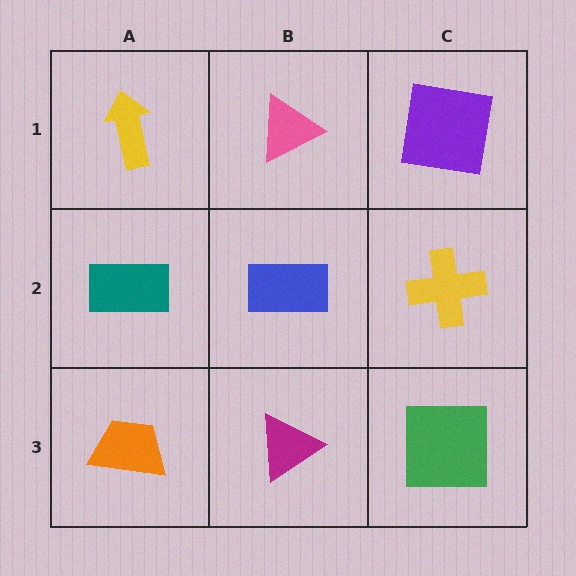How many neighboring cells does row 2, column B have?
4.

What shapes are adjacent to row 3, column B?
A blue rectangle (row 2, column B), an orange trapezoid (row 3, column A), a green square (row 3, column C).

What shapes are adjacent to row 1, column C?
A yellow cross (row 2, column C), a pink triangle (row 1, column B).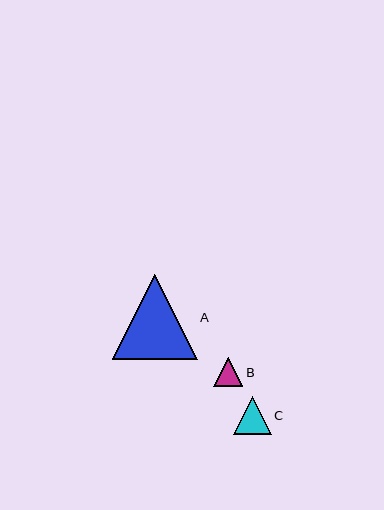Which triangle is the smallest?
Triangle B is the smallest with a size of approximately 29 pixels.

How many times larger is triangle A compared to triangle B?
Triangle A is approximately 2.9 times the size of triangle B.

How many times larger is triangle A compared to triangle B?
Triangle A is approximately 2.9 times the size of triangle B.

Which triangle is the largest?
Triangle A is the largest with a size of approximately 84 pixels.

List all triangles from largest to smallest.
From largest to smallest: A, C, B.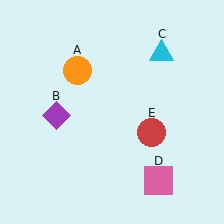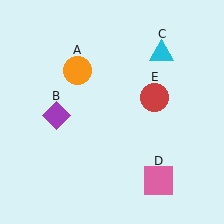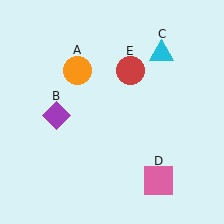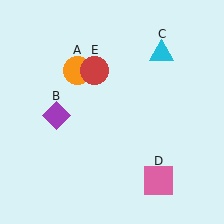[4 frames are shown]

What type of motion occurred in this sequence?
The red circle (object E) rotated counterclockwise around the center of the scene.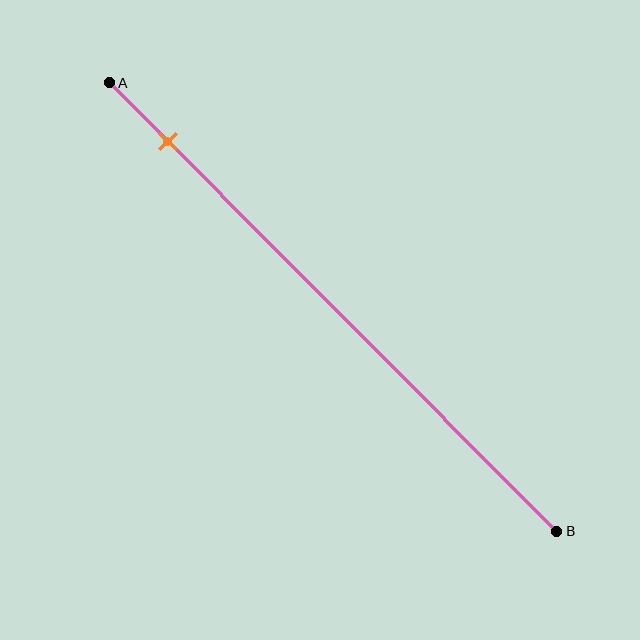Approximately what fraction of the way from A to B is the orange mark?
The orange mark is approximately 15% of the way from A to B.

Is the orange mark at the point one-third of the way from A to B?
No, the mark is at about 15% from A, not at the 33% one-third point.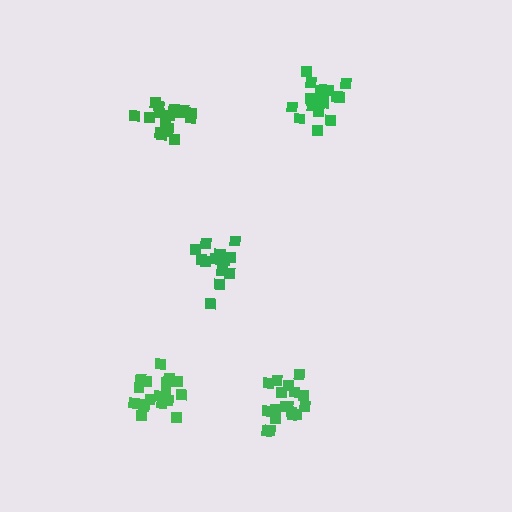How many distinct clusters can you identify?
There are 5 distinct clusters.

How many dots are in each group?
Group 1: 15 dots, Group 2: 18 dots, Group 3: 17 dots, Group 4: 19 dots, Group 5: 21 dots (90 total).